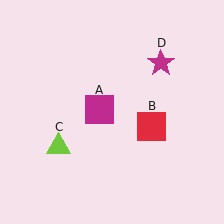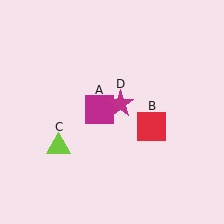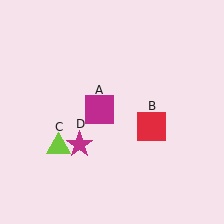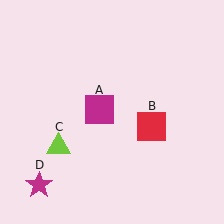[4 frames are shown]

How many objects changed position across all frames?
1 object changed position: magenta star (object D).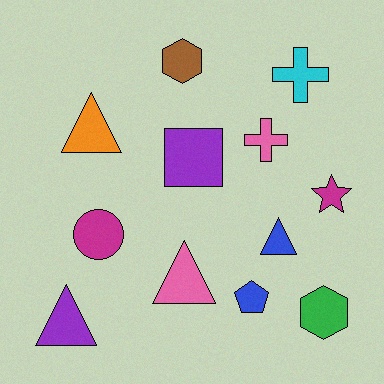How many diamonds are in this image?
There are no diamonds.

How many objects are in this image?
There are 12 objects.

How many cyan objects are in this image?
There is 1 cyan object.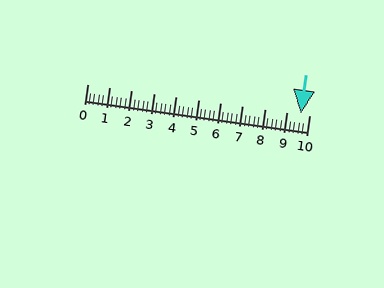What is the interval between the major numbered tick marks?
The major tick marks are spaced 1 units apart.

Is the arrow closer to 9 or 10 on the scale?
The arrow is closer to 10.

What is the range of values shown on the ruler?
The ruler shows values from 0 to 10.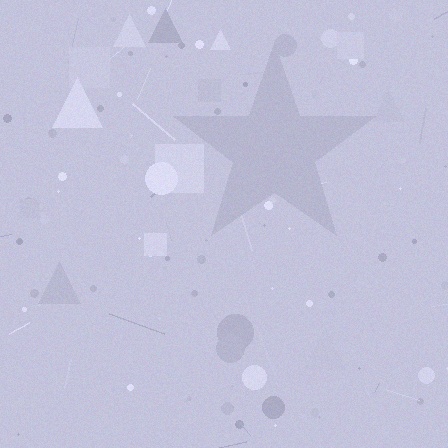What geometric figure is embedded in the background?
A star is embedded in the background.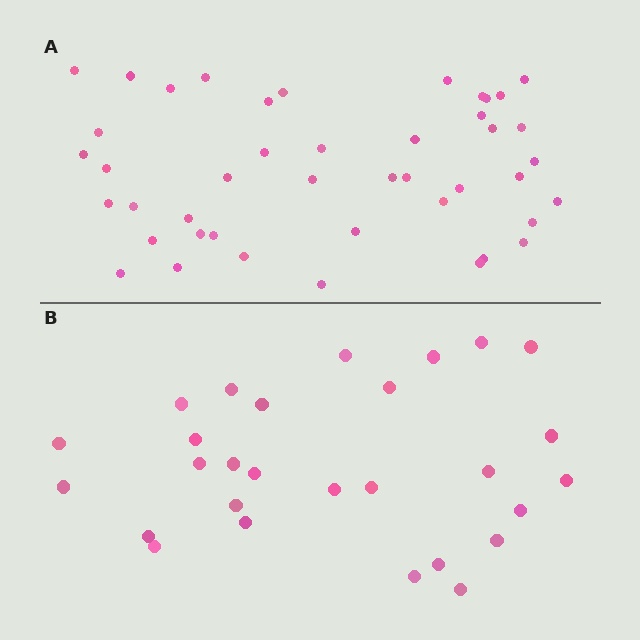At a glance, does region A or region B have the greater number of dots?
Region A (the top region) has more dots.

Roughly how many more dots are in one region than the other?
Region A has approximately 15 more dots than region B.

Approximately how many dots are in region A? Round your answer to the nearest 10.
About 40 dots. (The exact count is 44, which rounds to 40.)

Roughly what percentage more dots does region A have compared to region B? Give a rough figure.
About 55% more.